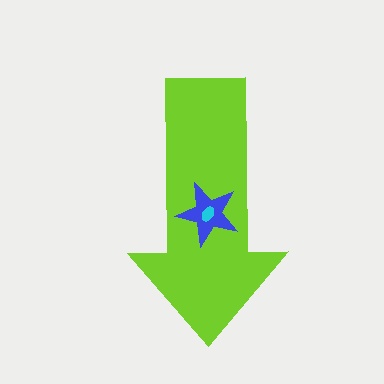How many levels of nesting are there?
3.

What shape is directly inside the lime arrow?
The blue star.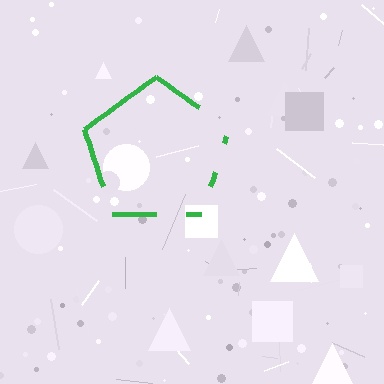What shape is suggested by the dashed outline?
The dashed outline suggests a pentagon.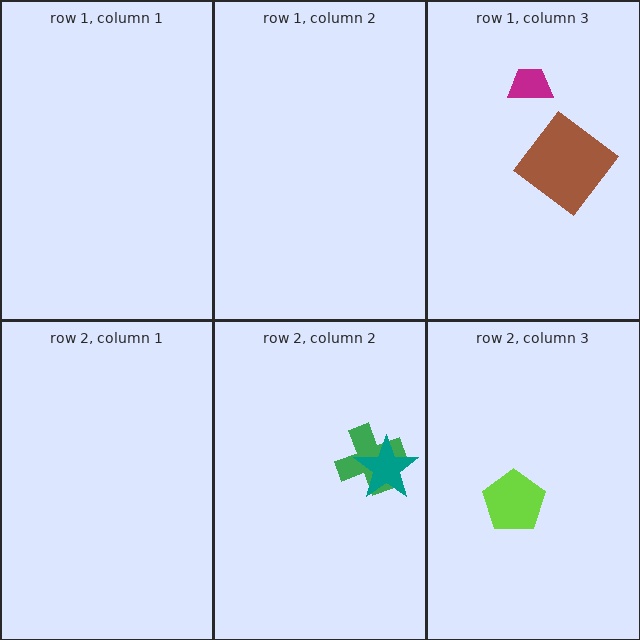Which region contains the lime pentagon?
The row 2, column 3 region.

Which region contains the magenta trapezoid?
The row 1, column 3 region.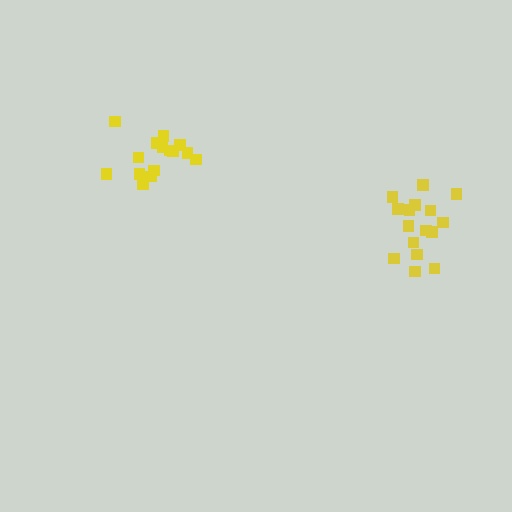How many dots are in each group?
Group 1: 16 dots, Group 2: 15 dots (31 total).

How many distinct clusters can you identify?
There are 2 distinct clusters.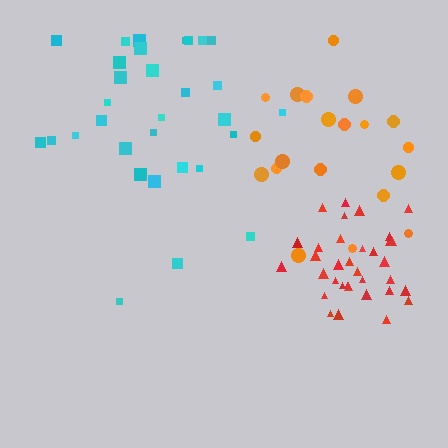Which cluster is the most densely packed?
Red.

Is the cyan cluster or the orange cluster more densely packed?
Cyan.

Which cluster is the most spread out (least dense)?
Orange.